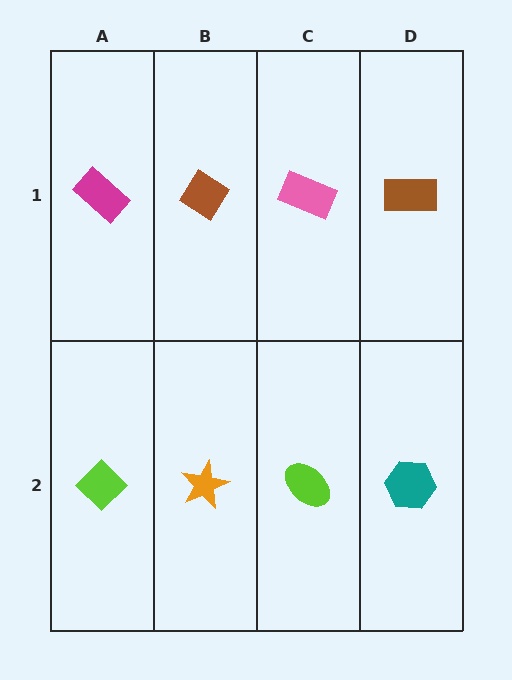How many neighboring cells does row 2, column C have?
3.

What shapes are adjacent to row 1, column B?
An orange star (row 2, column B), a magenta rectangle (row 1, column A), a pink rectangle (row 1, column C).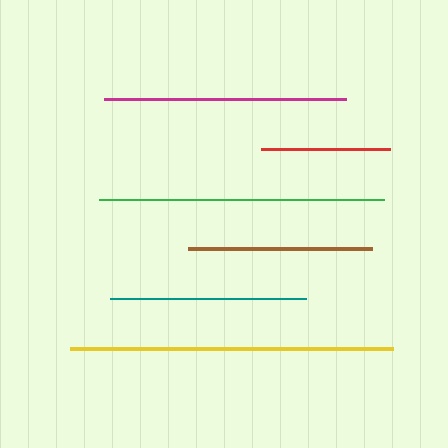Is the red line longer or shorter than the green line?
The green line is longer than the red line.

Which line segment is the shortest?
The red line is the shortest at approximately 129 pixels.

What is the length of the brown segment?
The brown segment is approximately 184 pixels long.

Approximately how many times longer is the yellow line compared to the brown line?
The yellow line is approximately 1.8 times the length of the brown line.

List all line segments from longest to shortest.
From longest to shortest: yellow, green, magenta, teal, brown, red.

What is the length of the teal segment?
The teal segment is approximately 196 pixels long.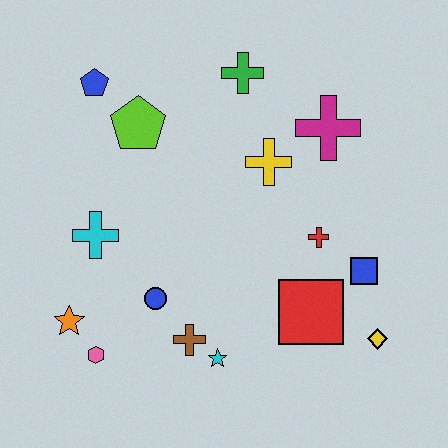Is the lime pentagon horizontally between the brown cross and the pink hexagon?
Yes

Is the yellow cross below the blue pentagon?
Yes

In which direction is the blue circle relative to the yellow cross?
The blue circle is below the yellow cross.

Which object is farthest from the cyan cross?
The yellow diamond is farthest from the cyan cross.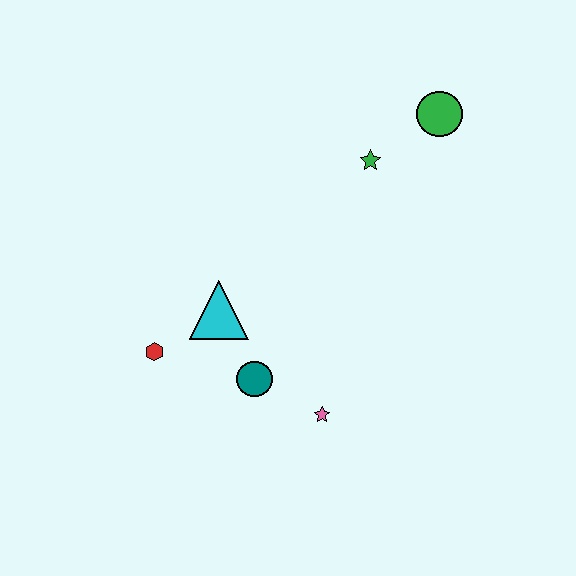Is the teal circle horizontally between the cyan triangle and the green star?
Yes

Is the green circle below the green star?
No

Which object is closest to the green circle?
The green star is closest to the green circle.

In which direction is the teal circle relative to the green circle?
The teal circle is below the green circle.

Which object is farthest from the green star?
The red hexagon is farthest from the green star.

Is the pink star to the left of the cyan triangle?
No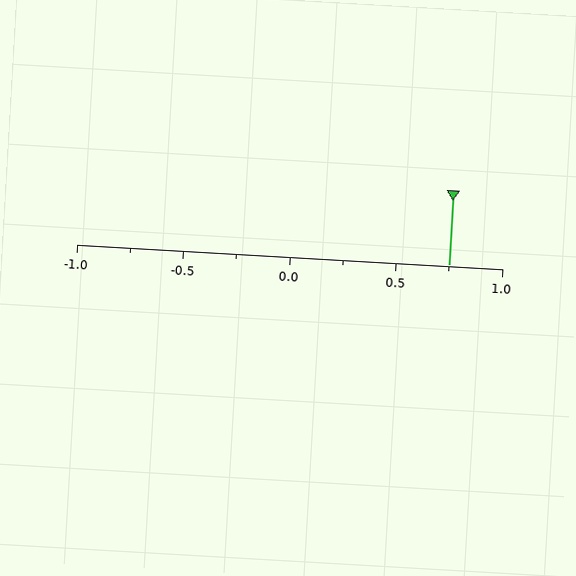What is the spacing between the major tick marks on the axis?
The major ticks are spaced 0.5 apart.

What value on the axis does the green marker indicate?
The marker indicates approximately 0.75.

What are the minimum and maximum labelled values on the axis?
The axis runs from -1.0 to 1.0.